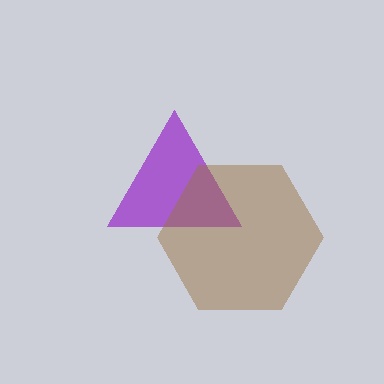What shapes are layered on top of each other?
The layered shapes are: a purple triangle, a brown hexagon.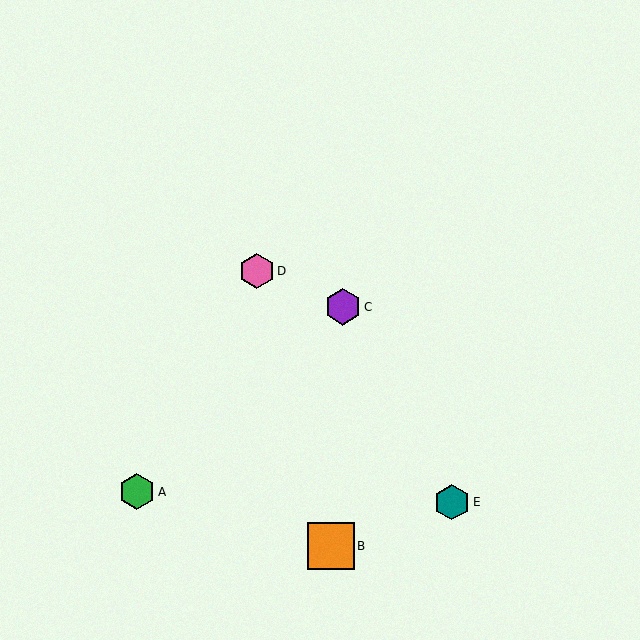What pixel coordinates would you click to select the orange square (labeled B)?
Click at (331, 546) to select the orange square B.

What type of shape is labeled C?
Shape C is a purple hexagon.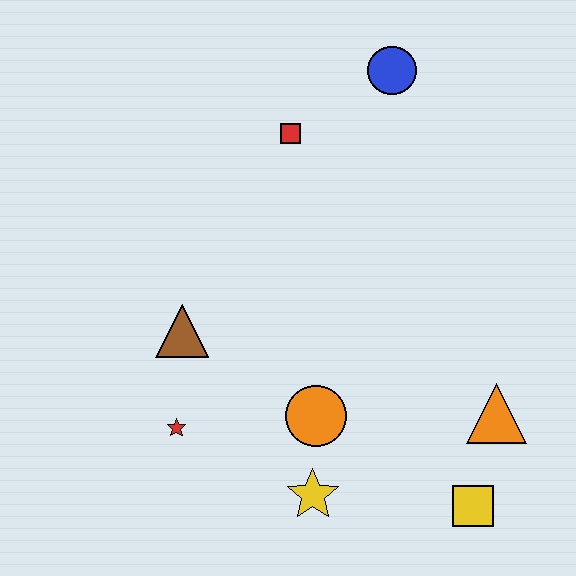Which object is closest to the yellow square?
The orange triangle is closest to the yellow square.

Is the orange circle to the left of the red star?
No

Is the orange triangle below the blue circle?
Yes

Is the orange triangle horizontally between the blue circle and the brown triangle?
No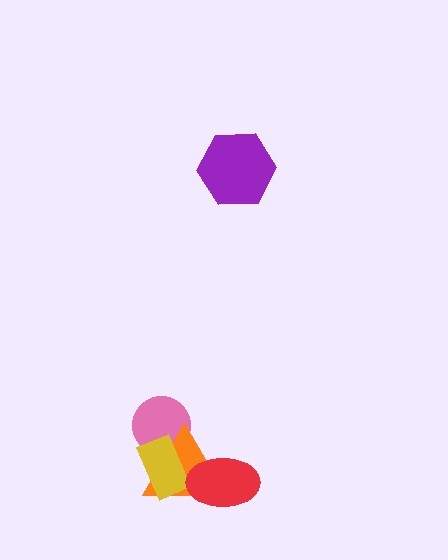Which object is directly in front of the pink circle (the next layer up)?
The orange triangle is directly in front of the pink circle.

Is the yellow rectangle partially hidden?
No, no other shape covers it.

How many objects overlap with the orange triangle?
3 objects overlap with the orange triangle.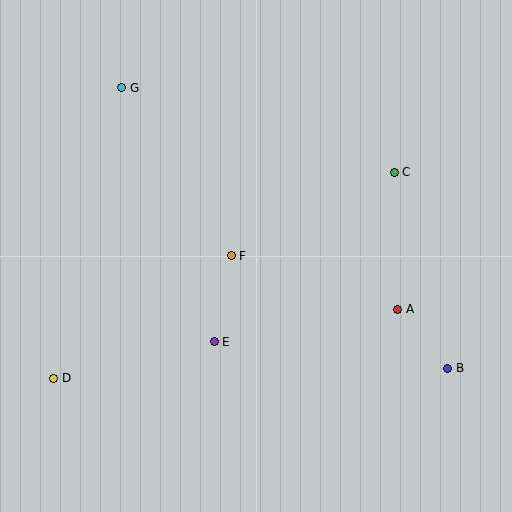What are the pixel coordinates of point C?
Point C is at (394, 172).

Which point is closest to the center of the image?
Point F at (231, 256) is closest to the center.